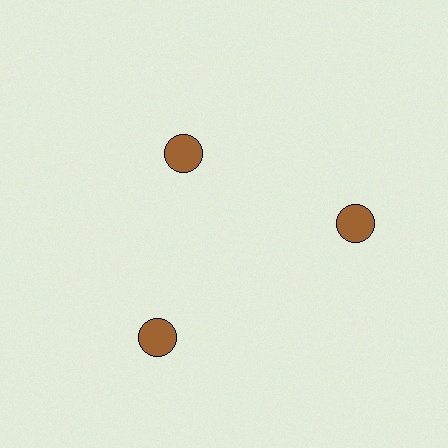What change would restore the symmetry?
The symmetry would be restored by moving it outward, back onto the ring so that all 3 circles sit at equal angles and equal distance from the center.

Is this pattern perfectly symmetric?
No. The 3 brown circles are arranged in a ring, but one element near the 11 o'clock position is pulled inward toward the center, breaking the 3-fold rotational symmetry.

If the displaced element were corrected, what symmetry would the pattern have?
It would have 3-fold rotational symmetry — the pattern would map onto itself every 120 degrees.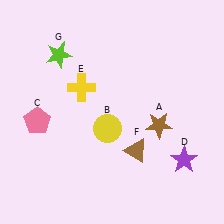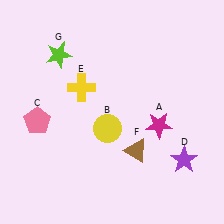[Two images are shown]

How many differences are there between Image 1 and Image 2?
There is 1 difference between the two images.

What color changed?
The star (A) changed from brown in Image 1 to magenta in Image 2.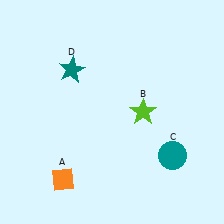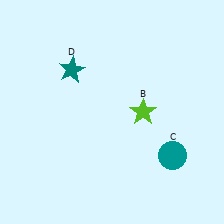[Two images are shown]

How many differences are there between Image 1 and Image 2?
There is 1 difference between the two images.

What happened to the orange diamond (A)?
The orange diamond (A) was removed in Image 2. It was in the bottom-left area of Image 1.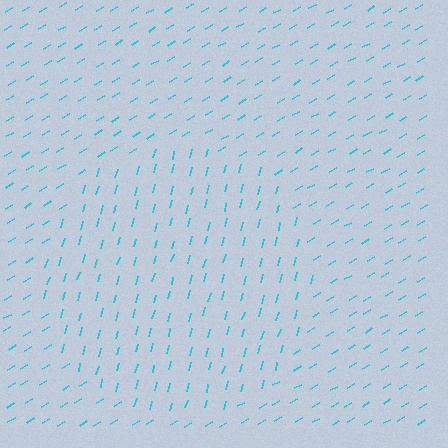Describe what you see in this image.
The image is filled with small cyan line segments. A circle region in the image has lines oriented differently from the surrounding lines, creating a visible texture boundary.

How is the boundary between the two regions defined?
The boundary is defined purely by a change in line orientation (approximately 45 degrees difference). All lines are the same color and thickness.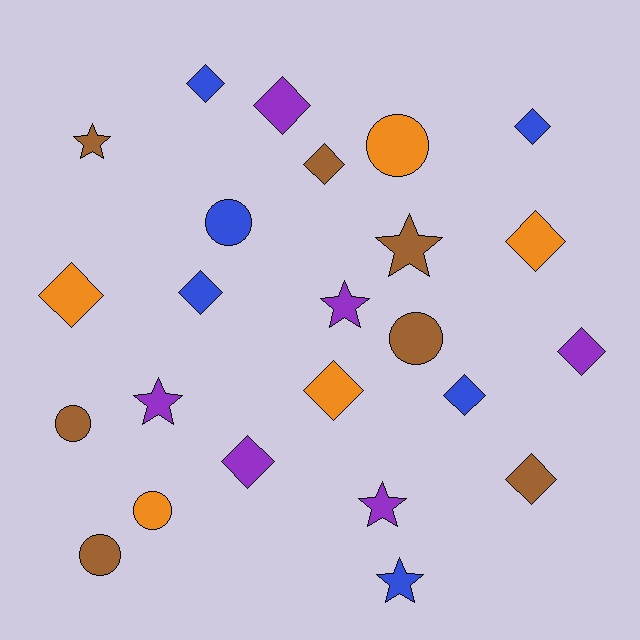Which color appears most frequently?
Brown, with 7 objects.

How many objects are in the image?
There are 24 objects.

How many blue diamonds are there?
There are 4 blue diamonds.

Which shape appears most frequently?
Diamond, with 12 objects.